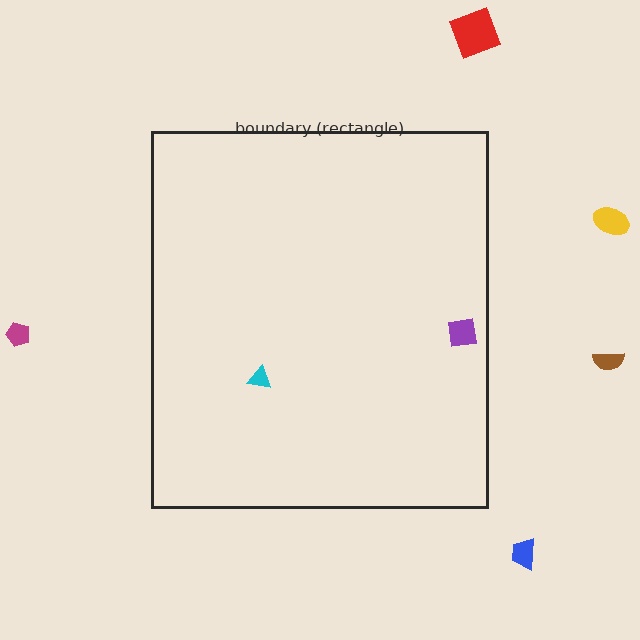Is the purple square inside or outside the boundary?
Inside.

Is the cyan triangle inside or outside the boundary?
Inside.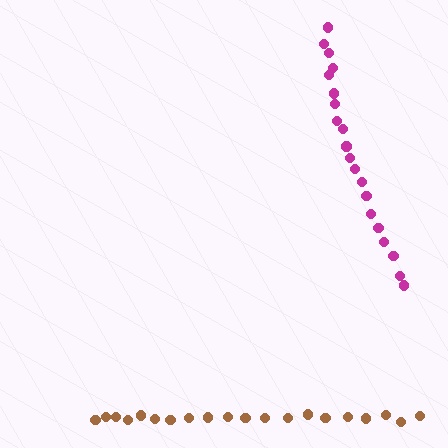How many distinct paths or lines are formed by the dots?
There are 2 distinct paths.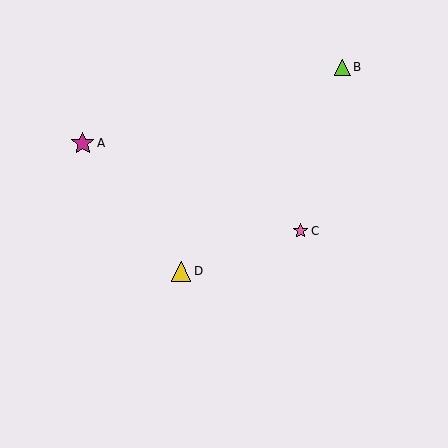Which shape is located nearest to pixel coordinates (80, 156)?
The magenta star (labeled A) at (83, 143) is nearest to that location.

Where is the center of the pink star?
The center of the pink star is at (301, 231).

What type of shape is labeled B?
Shape B is a lime triangle.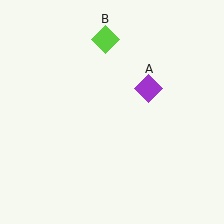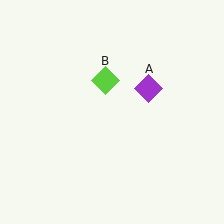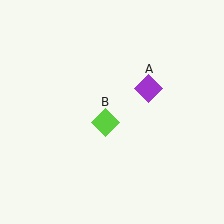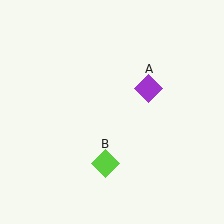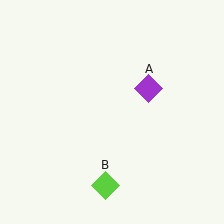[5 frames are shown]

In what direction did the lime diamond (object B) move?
The lime diamond (object B) moved down.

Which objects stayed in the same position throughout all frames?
Purple diamond (object A) remained stationary.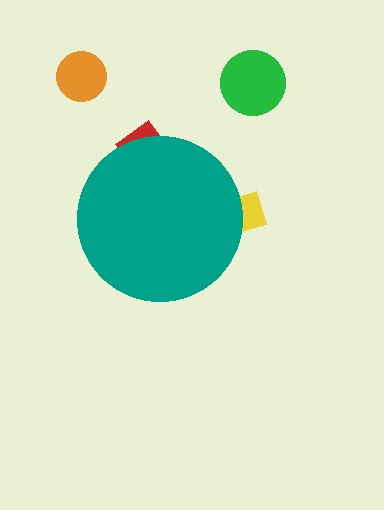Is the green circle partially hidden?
No, the green circle is fully visible.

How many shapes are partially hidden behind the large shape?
2 shapes are partially hidden.